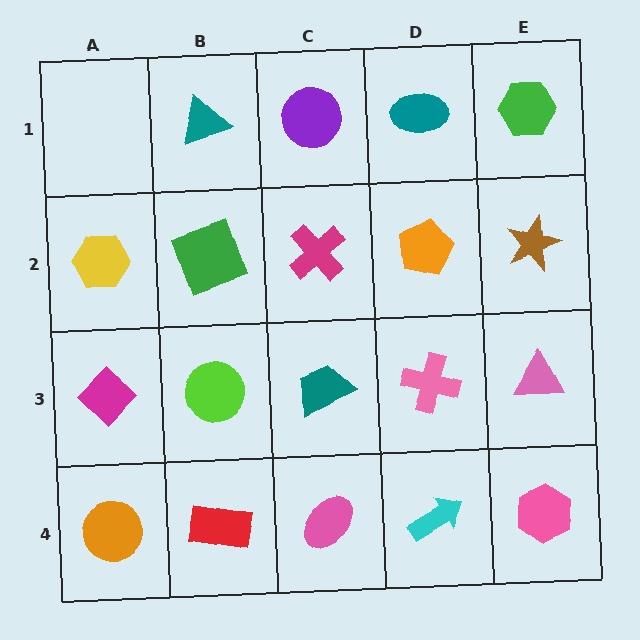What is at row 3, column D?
A pink cross.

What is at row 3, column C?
A teal trapezoid.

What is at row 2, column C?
A magenta cross.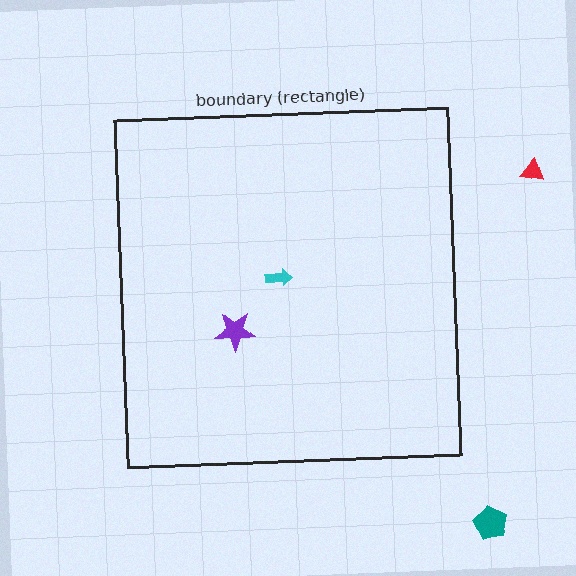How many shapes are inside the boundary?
2 inside, 2 outside.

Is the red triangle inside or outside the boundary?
Outside.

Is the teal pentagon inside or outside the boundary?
Outside.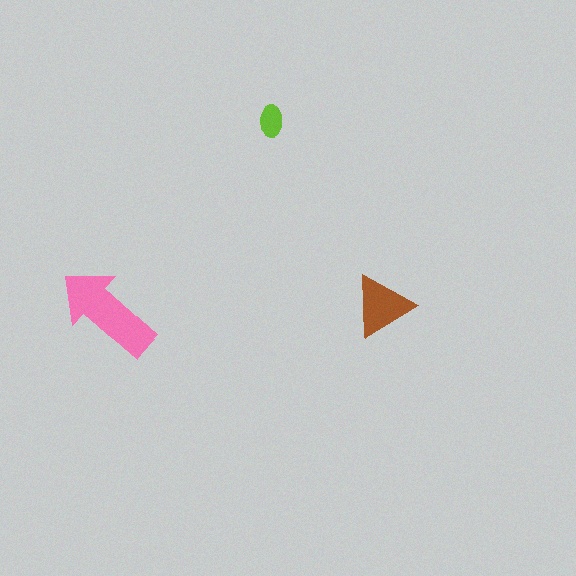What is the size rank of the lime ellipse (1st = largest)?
3rd.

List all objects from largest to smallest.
The pink arrow, the brown triangle, the lime ellipse.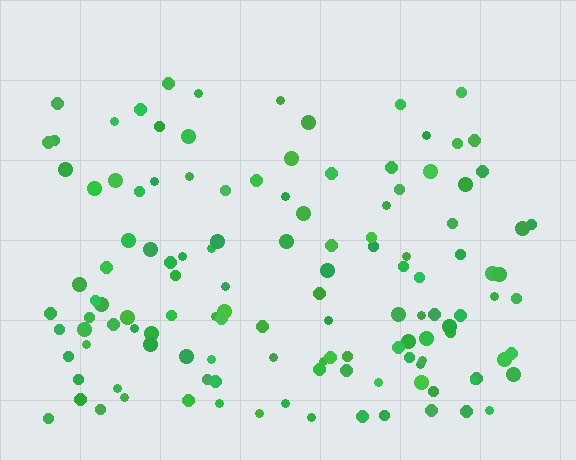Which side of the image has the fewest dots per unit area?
The top.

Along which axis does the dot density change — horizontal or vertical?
Vertical.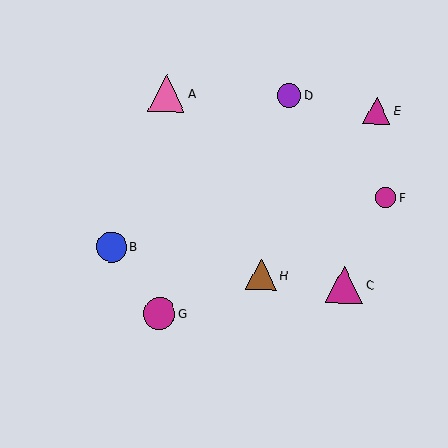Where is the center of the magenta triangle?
The center of the magenta triangle is at (377, 111).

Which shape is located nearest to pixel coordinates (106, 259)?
The blue circle (labeled B) at (111, 247) is nearest to that location.